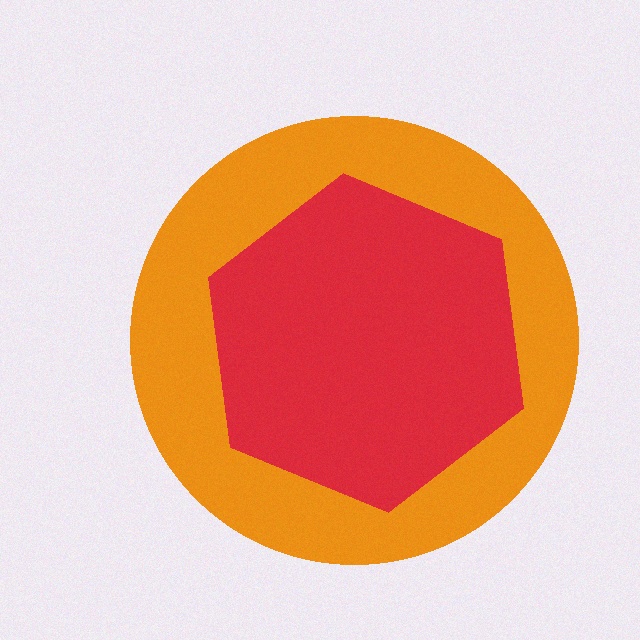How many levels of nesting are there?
2.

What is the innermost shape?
The red hexagon.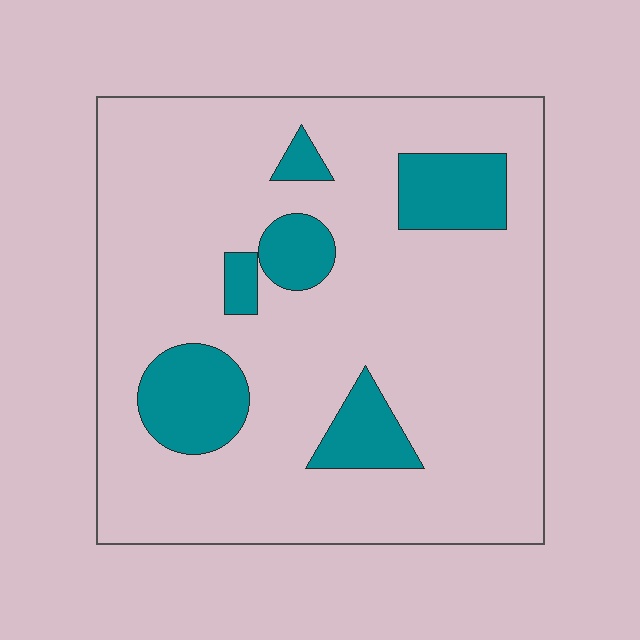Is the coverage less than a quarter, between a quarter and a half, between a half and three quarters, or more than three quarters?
Less than a quarter.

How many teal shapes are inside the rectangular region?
6.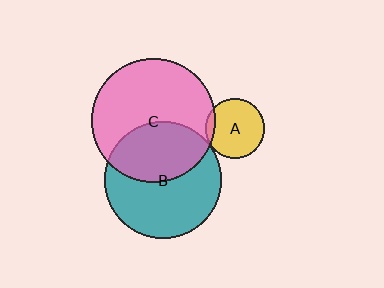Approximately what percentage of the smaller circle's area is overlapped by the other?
Approximately 5%.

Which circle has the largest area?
Circle C (pink).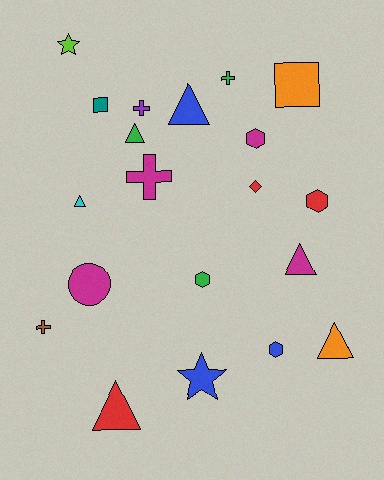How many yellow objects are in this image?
There are no yellow objects.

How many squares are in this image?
There are 2 squares.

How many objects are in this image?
There are 20 objects.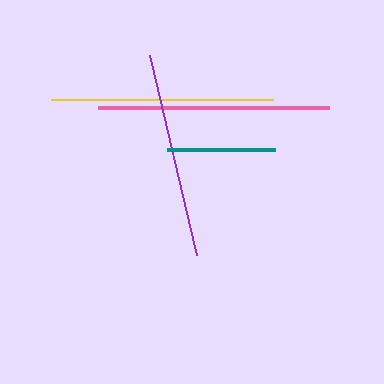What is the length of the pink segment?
The pink segment is approximately 231 pixels long.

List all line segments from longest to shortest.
From longest to shortest: pink, yellow, purple, teal.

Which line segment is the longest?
The pink line is the longest at approximately 231 pixels.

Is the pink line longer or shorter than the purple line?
The pink line is longer than the purple line.